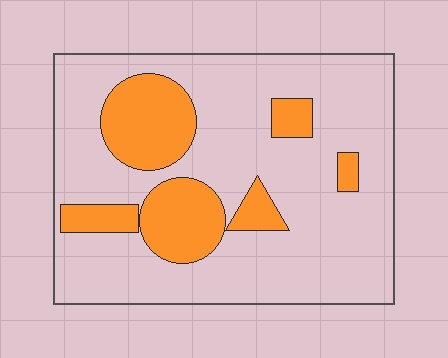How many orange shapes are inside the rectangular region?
6.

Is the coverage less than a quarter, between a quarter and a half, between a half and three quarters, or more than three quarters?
Less than a quarter.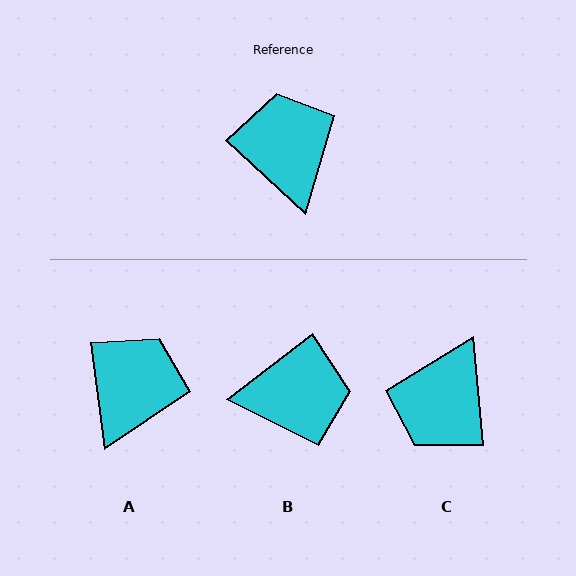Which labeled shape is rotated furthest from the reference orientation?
C, about 138 degrees away.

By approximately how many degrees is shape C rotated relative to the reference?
Approximately 138 degrees counter-clockwise.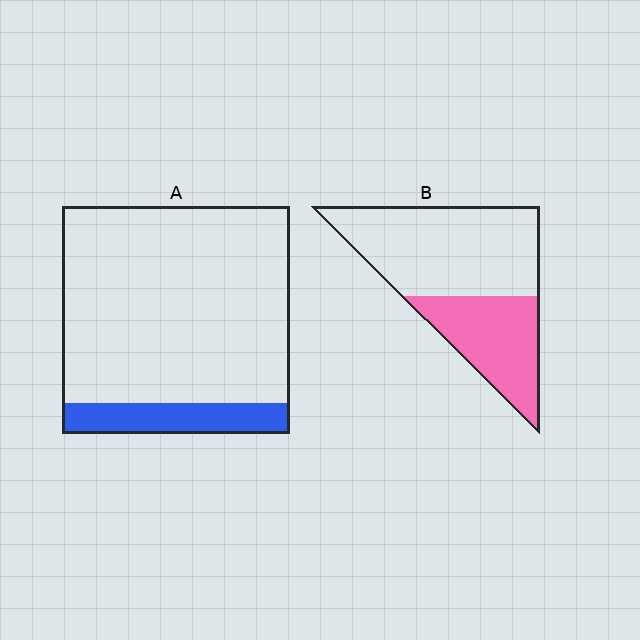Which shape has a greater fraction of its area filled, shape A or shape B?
Shape B.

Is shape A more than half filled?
No.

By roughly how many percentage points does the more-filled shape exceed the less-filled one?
By roughly 25 percentage points (B over A).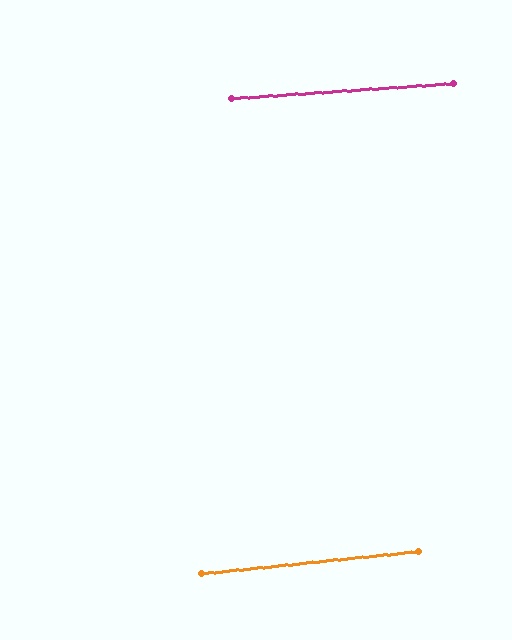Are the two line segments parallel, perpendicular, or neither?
Parallel — their directions differ by only 1.8°.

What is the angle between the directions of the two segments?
Approximately 2 degrees.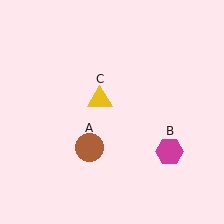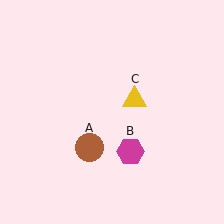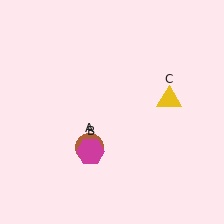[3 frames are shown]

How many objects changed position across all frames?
2 objects changed position: magenta hexagon (object B), yellow triangle (object C).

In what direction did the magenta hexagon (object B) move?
The magenta hexagon (object B) moved left.